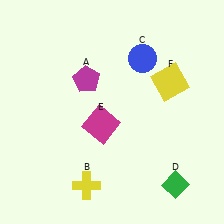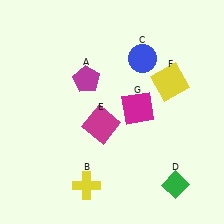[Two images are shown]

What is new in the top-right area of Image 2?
A magenta square (G) was added in the top-right area of Image 2.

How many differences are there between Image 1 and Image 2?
There is 1 difference between the two images.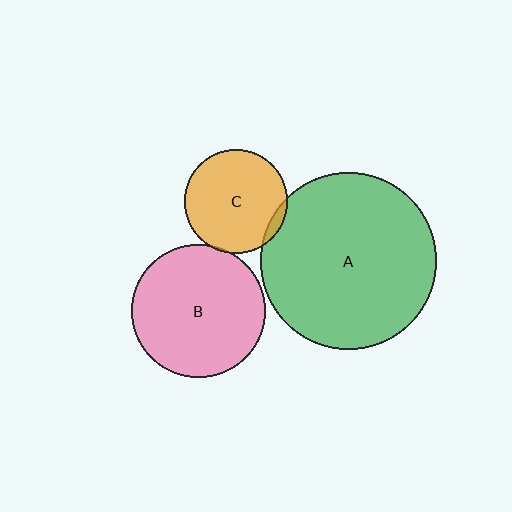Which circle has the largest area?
Circle A (green).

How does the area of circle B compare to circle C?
Approximately 1.6 times.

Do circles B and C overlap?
Yes.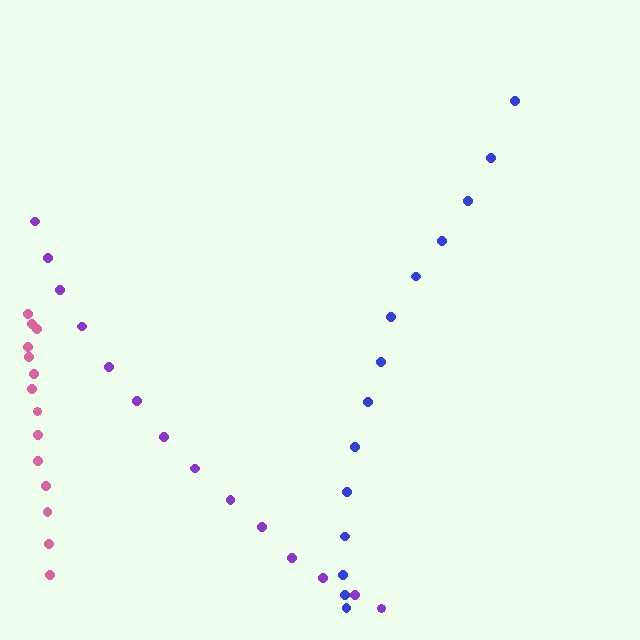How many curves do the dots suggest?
There are 3 distinct paths.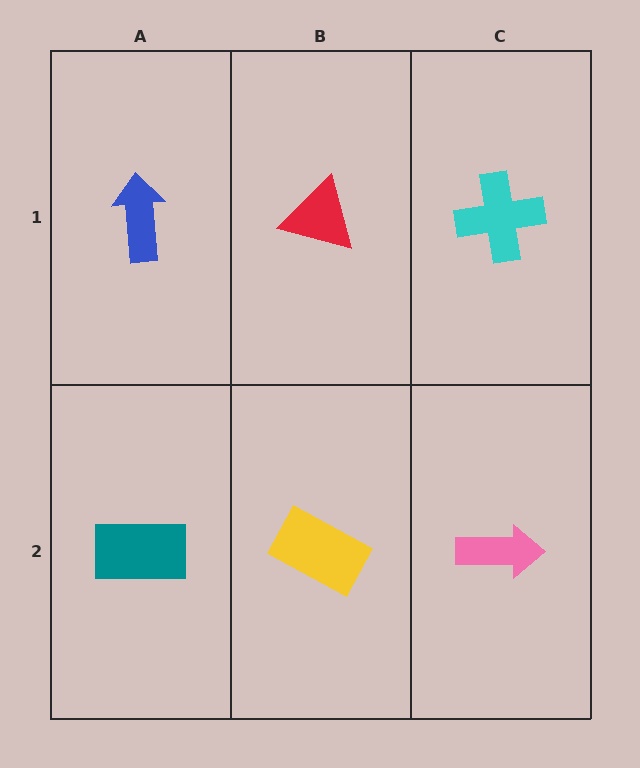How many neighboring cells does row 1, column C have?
2.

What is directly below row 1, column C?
A pink arrow.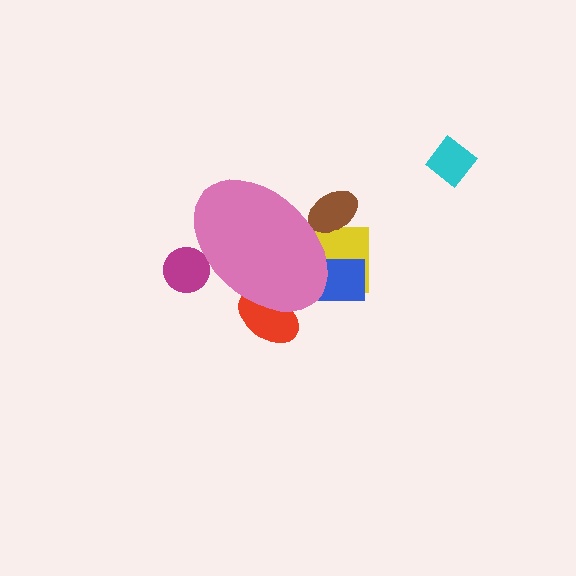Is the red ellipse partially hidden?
Yes, the red ellipse is partially hidden behind the pink ellipse.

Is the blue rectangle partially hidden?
Yes, the blue rectangle is partially hidden behind the pink ellipse.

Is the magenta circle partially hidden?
Yes, the magenta circle is partially hidden behind the pink ellipse.